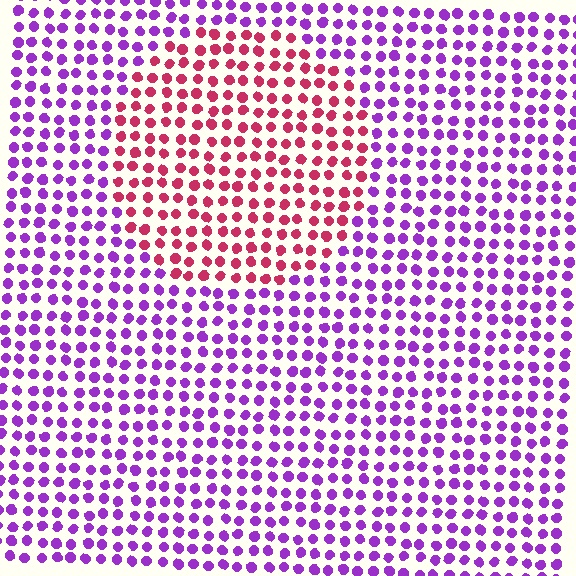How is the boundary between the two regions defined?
The boundary is defined purely by a slight shift in hue (about 59 degrees). Spacing, size, and orientation are identical on both sides.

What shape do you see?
I see a circle.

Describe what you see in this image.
The image is filled with small purple elements in a uniform arrangement. A circle-shaped region is visible where the elements are tinted to a slightly different hue, forming a subtle color boundary.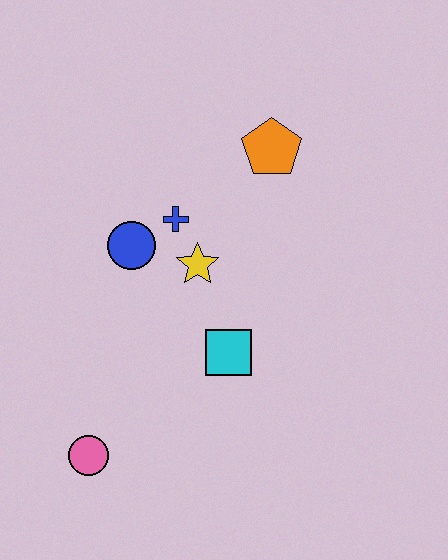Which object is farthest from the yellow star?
The pink circle is farthest from the yellow star.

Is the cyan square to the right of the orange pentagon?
No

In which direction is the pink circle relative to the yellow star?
The pink circle is below the yellow star.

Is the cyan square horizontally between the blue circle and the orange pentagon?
Yes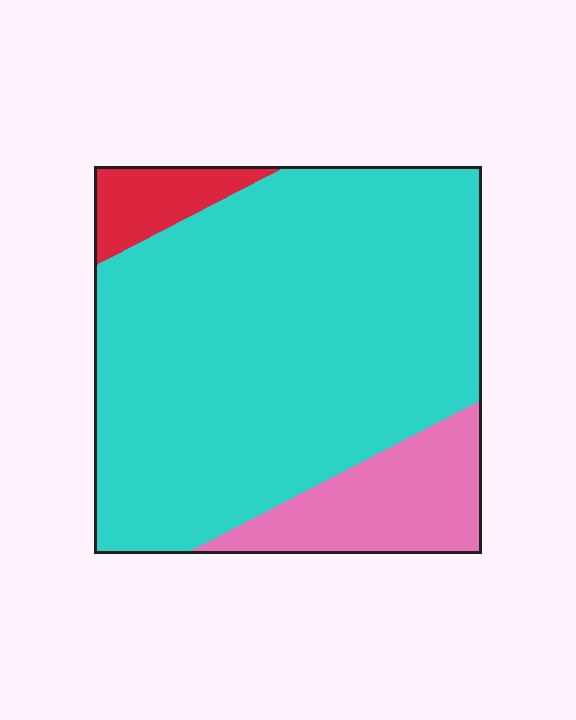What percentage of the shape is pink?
Pink takes up about one sixth (1/6) of the shape.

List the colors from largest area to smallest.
From largest to smallest: cyan, pink, red.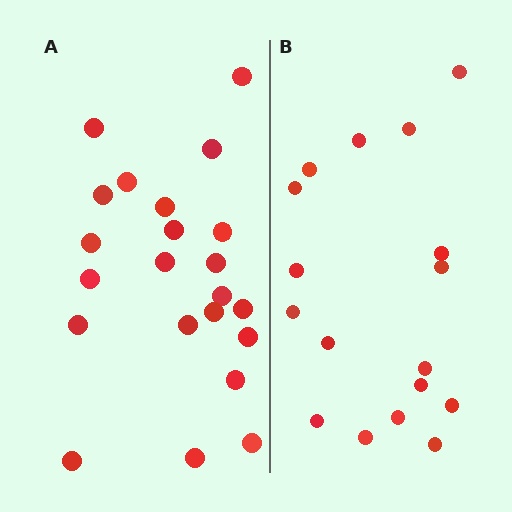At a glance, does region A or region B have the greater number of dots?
Region A (the left region) has more dots.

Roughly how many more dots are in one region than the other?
Region A has about 5 more dots than region B.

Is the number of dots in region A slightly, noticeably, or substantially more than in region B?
Region A has noticeably more, but not dramatically so. The ratio is roughly 1.3 to 1.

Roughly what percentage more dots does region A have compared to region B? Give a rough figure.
About 30% more.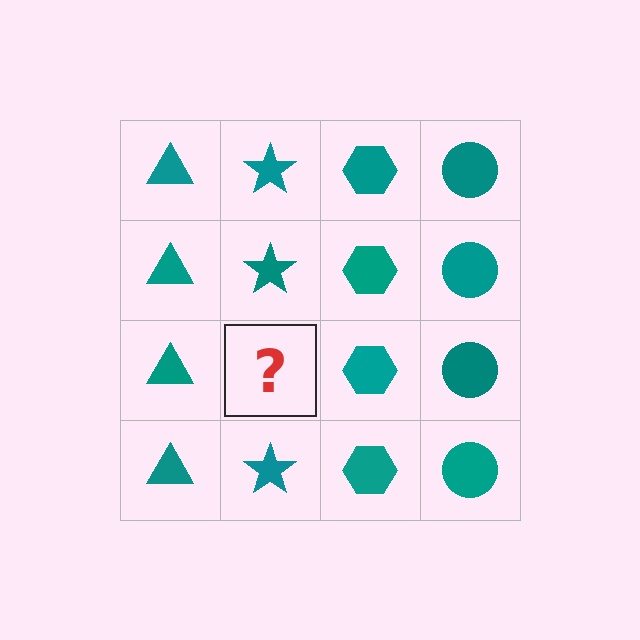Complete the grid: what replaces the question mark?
The question mark should be replaced with a teal star.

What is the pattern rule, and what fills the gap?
The rule is that each column has a consistent shape. The gap should be filled with a teal star.